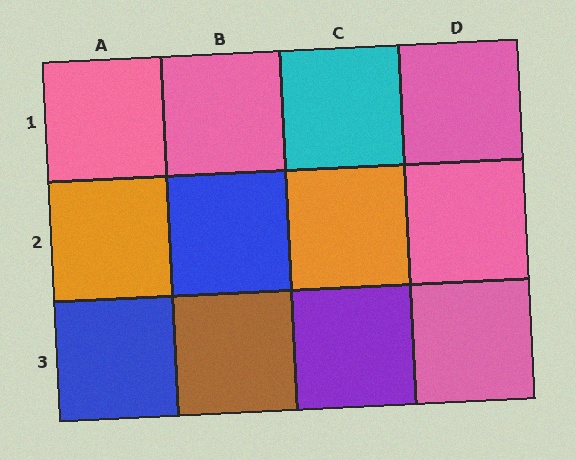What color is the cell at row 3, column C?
Purple.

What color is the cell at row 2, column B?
Blue.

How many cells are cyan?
1 cell is cyan.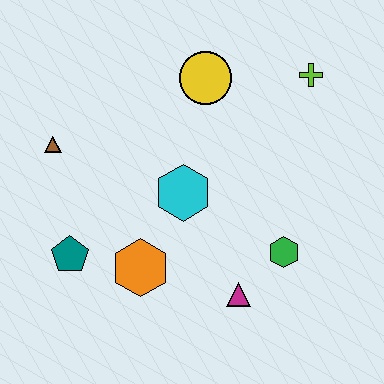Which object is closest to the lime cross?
The yellow circle is closest to the lime cross.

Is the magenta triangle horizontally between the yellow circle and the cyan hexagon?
No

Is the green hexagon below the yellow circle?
Yes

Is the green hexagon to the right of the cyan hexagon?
Yes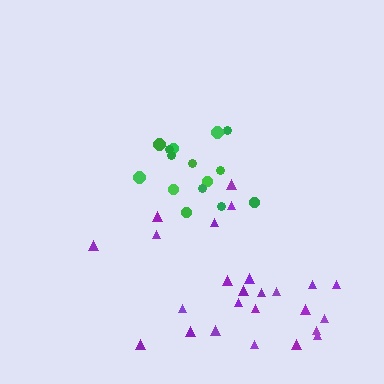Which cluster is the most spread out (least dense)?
Green.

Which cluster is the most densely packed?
Purple.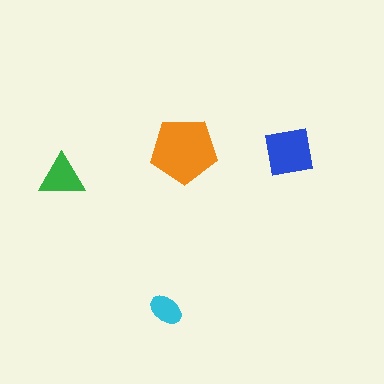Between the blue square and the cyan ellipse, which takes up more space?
The blue square.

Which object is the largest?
The orange pentagon.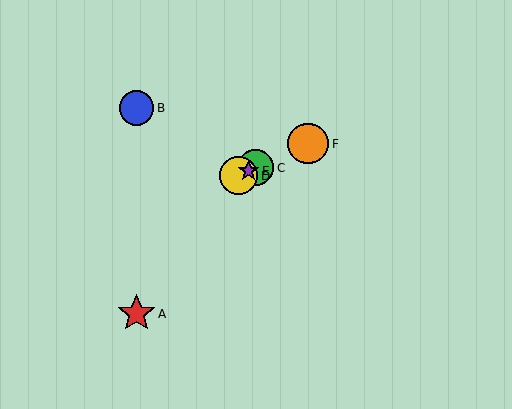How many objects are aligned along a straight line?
4 objects (C, D, E, F) are aligned along a straight line.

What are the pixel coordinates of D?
Object D is at (239, 176).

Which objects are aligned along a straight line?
Objects C, D, E, F are aligned along a straight line.